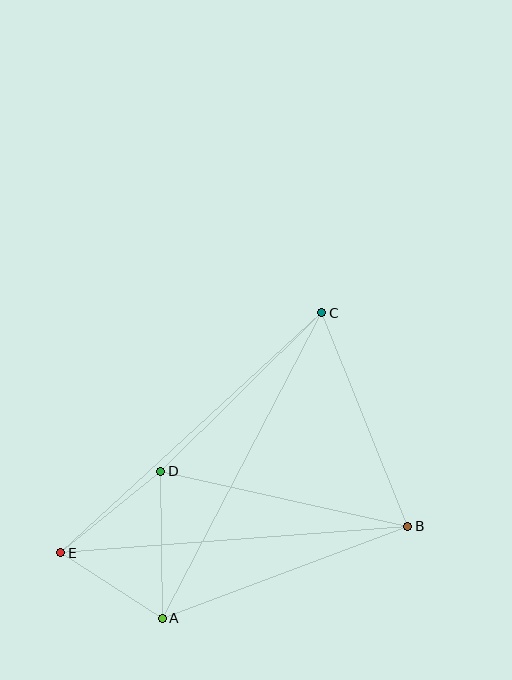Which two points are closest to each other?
Points A and E are closest to each other.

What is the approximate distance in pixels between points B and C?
The distance between B and C is approximately 230 pixels.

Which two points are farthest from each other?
Points C and E are farthest from each other.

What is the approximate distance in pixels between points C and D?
The distance between C and D is approximately 226 pixels.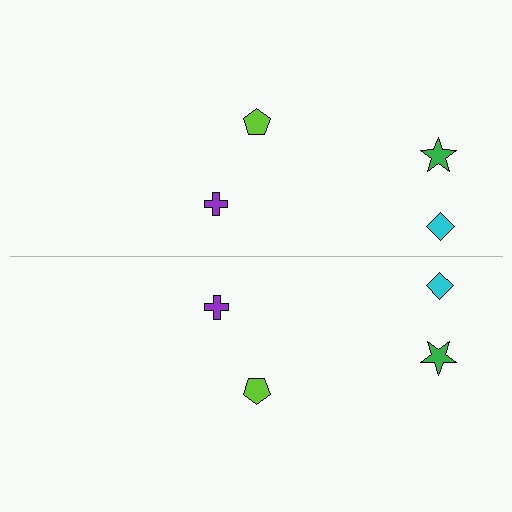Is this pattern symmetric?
Yes, this pattern has bilateral (reflection) symmetry.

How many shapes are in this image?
There are 8 shapes in this image.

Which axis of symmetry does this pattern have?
The pattern has a horizontal axis of symmetry running through the center of the image.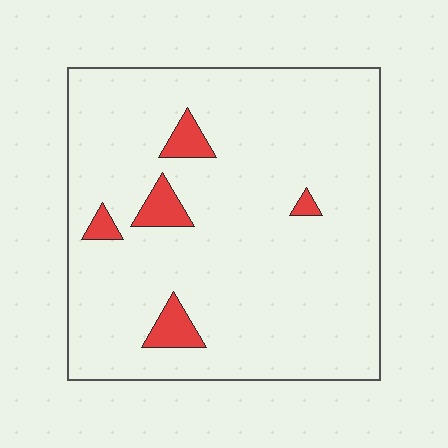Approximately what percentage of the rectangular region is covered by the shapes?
Approximately 5%.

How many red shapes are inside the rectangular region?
5.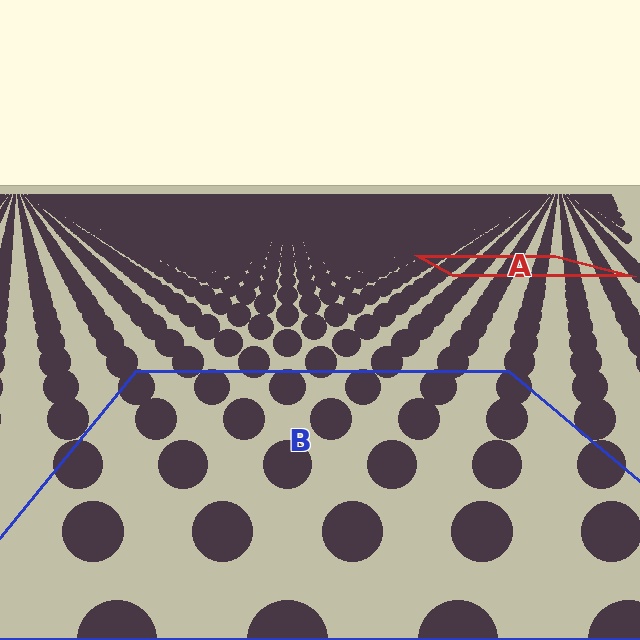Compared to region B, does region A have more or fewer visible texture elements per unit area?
Region A has more texture elements per unit area — they are packed more densely because it is farther away.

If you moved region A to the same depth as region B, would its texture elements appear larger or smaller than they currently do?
They would appear larger. At a closer depth, the same texture elements are projected at a bigger on-screen size.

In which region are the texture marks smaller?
The texture marks are smaller in region A, because it is farther away.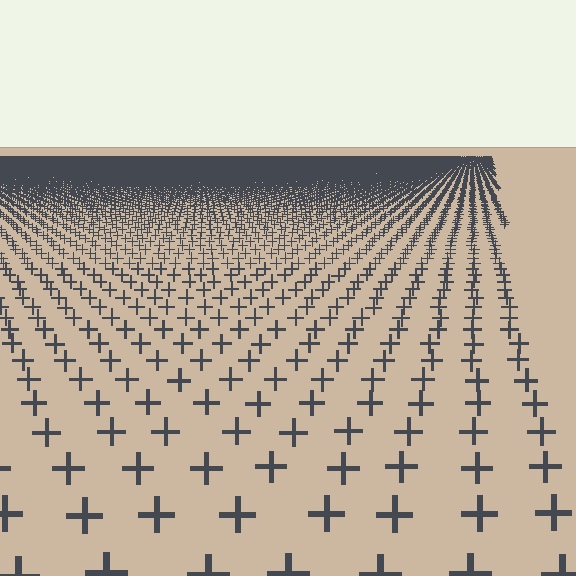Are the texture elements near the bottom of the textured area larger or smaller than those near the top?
Larger. Near the bottom, elements are closer to the viewer and appear at a bigger on-screen size.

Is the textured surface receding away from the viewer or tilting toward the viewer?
The surface is receding away from the viewer. Texture elements get smaller and denser toward the top.